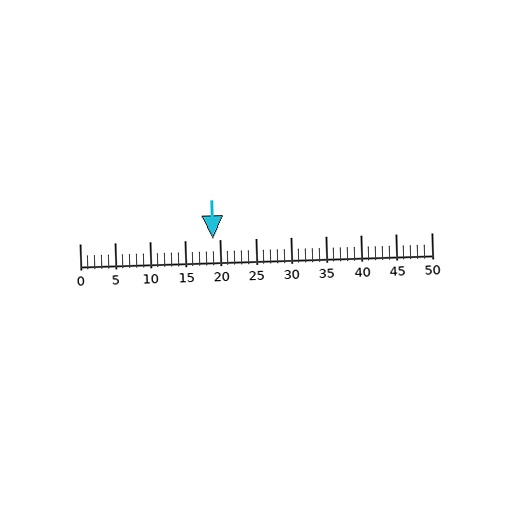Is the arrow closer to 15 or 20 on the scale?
The arrow is closer to 20.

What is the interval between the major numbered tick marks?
The major tick marks are spaced 5 units apart.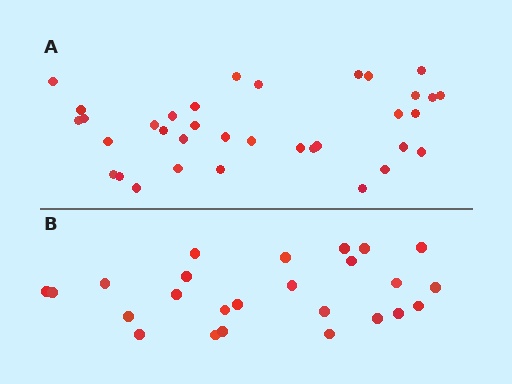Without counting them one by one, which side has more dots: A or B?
Region A (the top region) has more dots.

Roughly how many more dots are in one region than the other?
Region A has roughly 10 or so more dots than region B.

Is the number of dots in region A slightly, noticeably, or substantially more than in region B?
Region A has noticeably more, but not dramatically so. The ratio is roughly 1.4 to 1.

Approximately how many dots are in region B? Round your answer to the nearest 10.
About 20 dots. (The exact count is 25, which rounds to 20.)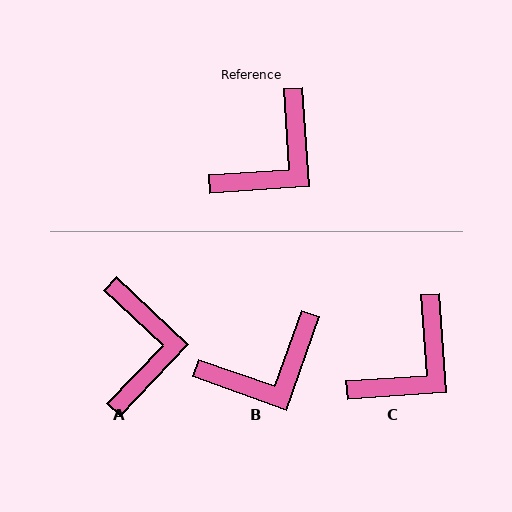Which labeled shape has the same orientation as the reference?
C.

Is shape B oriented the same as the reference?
No, it is off by about 23 degrees.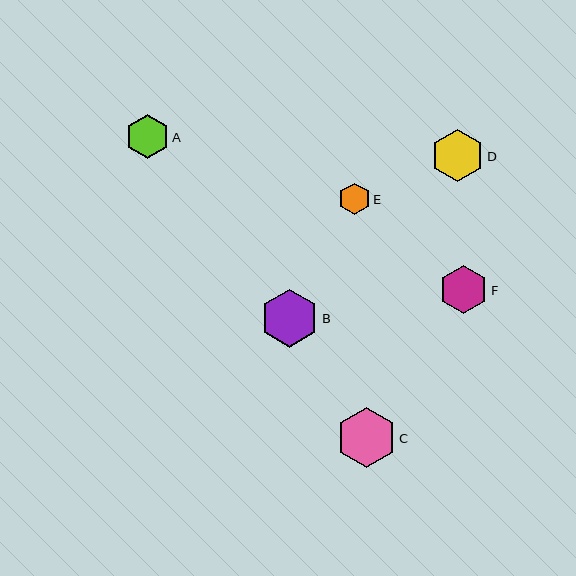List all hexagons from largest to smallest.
From largest to smallest: C, B, D, F, A, E.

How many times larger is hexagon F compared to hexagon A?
Hexagon F is approximately 1.1 times the size of hexagon A.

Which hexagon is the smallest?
Hexagon E is the smallest with a size of approximately 32 pixels.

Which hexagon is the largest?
Hexagon C is the largest with a size of approximately 60 pixels.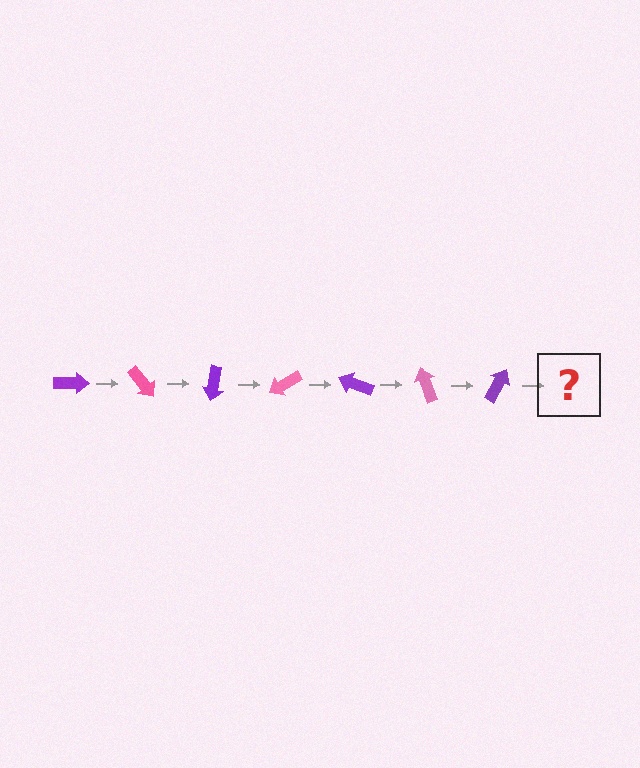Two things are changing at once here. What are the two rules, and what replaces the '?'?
The two rules are that it rotates 50 degrees each step and the color cycles through purple and pink. The '?' should be a pink arrow, rotated 350 degrees from the start.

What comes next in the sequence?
The next element should be a pink arrow, rotated 350 degrees from the start.